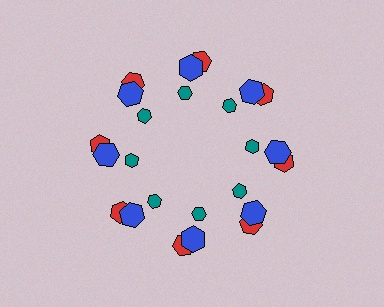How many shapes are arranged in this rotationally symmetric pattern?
There are 24 shapes, arranged in 8 groups of 3.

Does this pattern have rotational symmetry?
Yes, this pattern has 8-fold rotational symmetry. It looks the same after rotating 45 degrees around the center.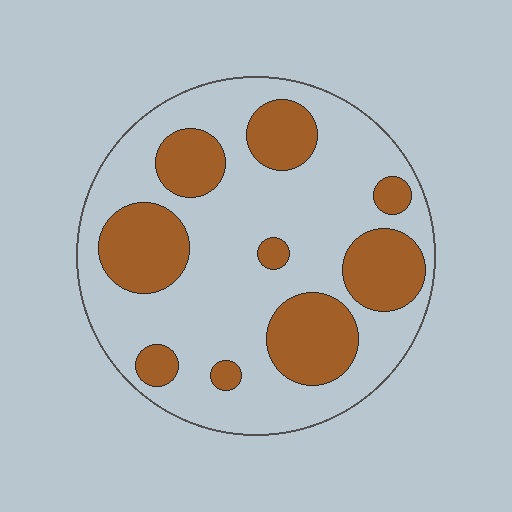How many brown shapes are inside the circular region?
9.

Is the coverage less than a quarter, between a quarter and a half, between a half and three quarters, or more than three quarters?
Between a quarter and a half.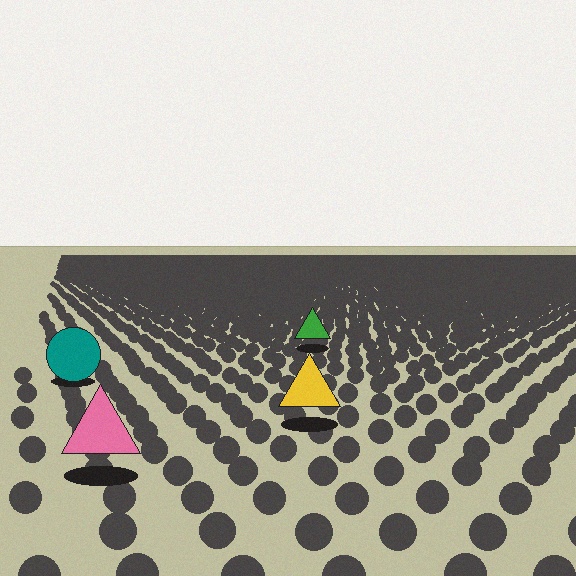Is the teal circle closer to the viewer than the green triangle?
Yes. The teal circle is closer — you can tell from the texture gradient: the ground texture is coarser near it.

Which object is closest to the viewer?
The pink triangle is closest. The texture marks near it are larger and more spread out.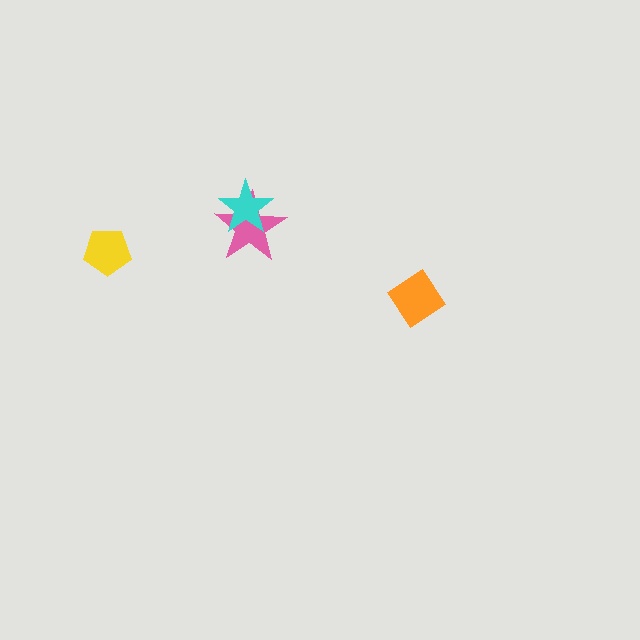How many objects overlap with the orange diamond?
0 objects overlap with the orange diamond.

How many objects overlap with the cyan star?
1 object overlaps with the cyan star.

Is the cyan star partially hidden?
No, no other shape covers it.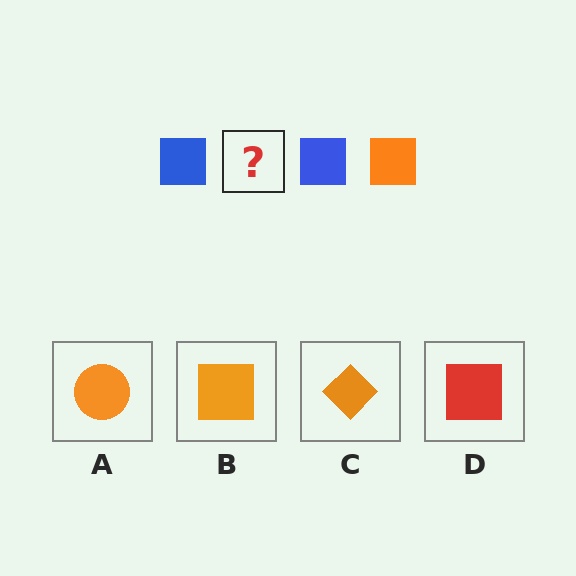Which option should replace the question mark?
Option B.